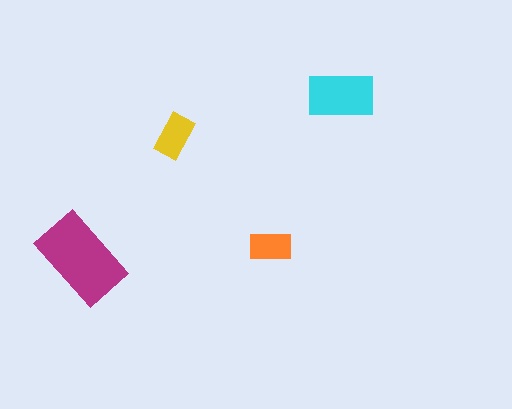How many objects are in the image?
There are 4 objects in the image.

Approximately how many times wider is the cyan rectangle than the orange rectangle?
About 1.5 times wider.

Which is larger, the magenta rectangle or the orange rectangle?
The magenta one.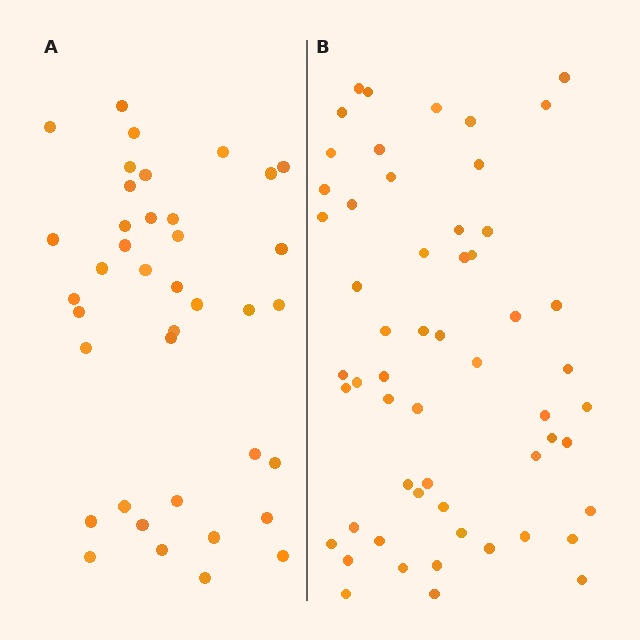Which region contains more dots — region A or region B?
Region B (the right region) has more dots.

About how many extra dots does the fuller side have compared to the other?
Region B has approximately 15 more dots than region A.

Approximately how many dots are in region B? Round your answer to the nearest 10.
About 60 dots. (The exact count is 56, which rounds to 60.)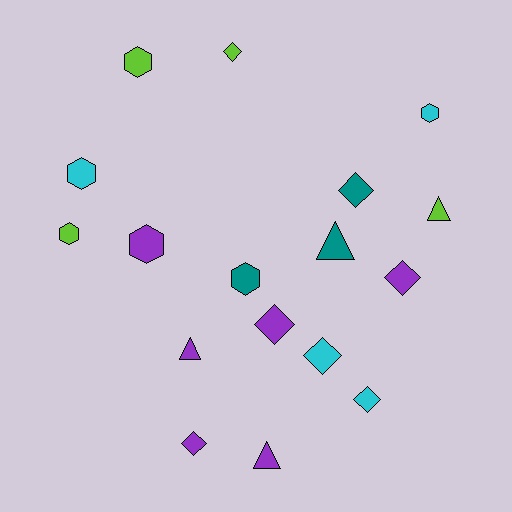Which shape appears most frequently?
Diamond, with 7 objects.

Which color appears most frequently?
Purple, with 6 objects.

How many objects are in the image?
There are 17 objects.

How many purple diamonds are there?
There are 3 purple diamonds.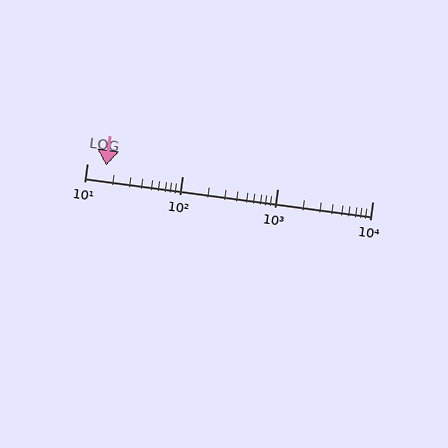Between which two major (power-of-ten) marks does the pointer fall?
The pointer is between 10 and 100.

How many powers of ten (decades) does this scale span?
The scale spans 3 decades, from 10 to 10000.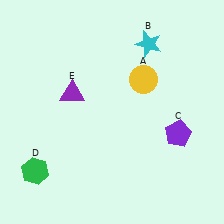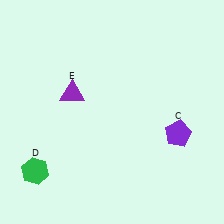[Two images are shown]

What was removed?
The yellow circle (A), the cyan star (B) were removed in Image 2.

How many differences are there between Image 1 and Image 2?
There are 2 differences between the two images.